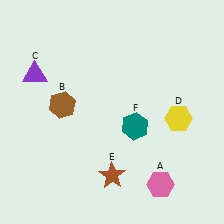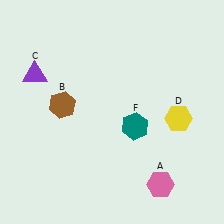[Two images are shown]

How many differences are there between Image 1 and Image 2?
There is 1 difference between the two images.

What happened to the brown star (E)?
The brown star (E) was removed in Image 2. It was in the bottom-right area of Image 1.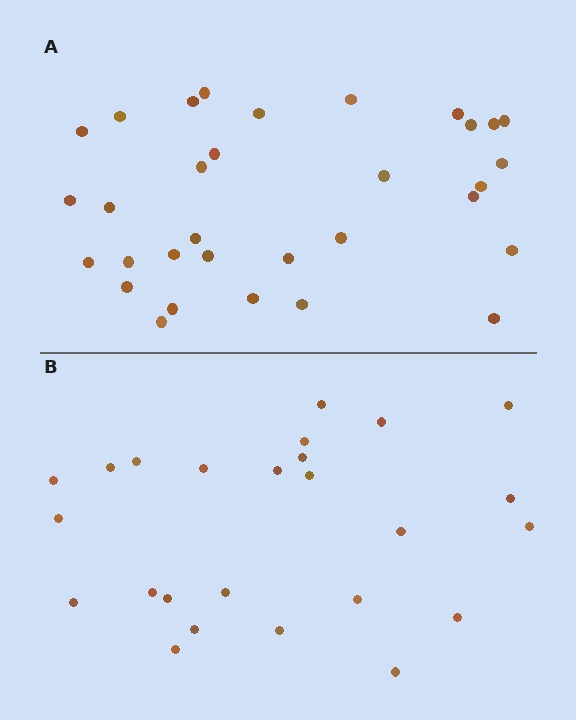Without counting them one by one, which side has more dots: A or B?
Region A (the top region) has more dots.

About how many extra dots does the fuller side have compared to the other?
Region A has roughly 8 or so more dots than region B.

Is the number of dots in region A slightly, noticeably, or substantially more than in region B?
Region A has noticeably more, but not dramatically so. The ratio is roughly 1.3 to 1.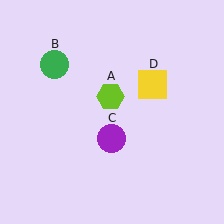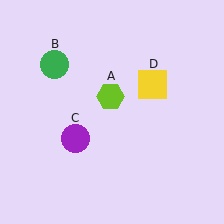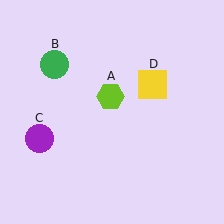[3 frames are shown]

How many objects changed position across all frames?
1 object changed position: purple circle (object C).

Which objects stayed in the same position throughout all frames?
Lime hexagon (object A) and green circle (object B) and yellow square (object D) remained stationary.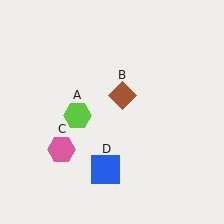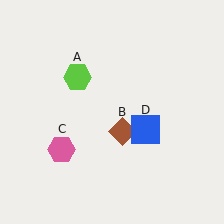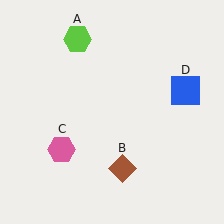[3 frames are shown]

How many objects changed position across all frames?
3 objects changed position: lime hexagon (object A), brown diamond (object B), blue square (object D).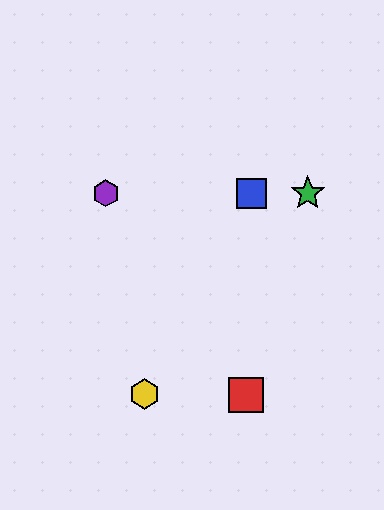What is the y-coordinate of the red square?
The red square is at y≈395.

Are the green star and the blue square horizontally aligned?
Yes, both are at y≈193.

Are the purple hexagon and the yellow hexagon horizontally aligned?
No, the purple hexagon is at y≈193 and the yellow hexagon is at y≈394.